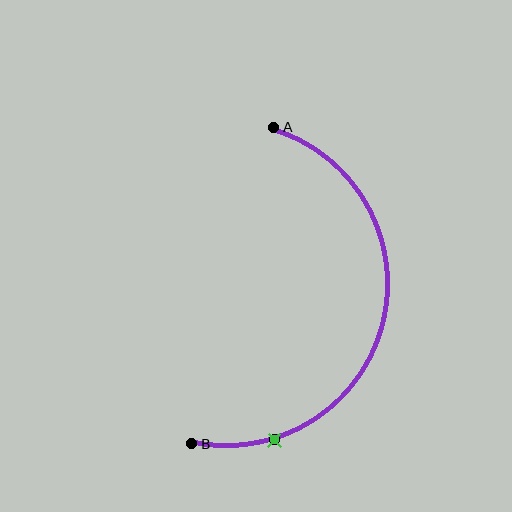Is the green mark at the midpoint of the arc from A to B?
No. The green mark lies on the arc but is closer to endpoint B. The arc midpoint would be at the point on the curve equidistant along the arc from both A and B.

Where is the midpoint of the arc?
The arc midpoint is the point on the curve farthest from the straight line joining A and B. It sits to the right of that line.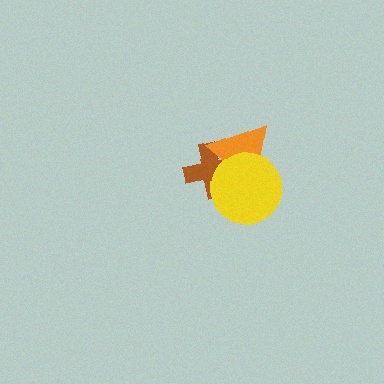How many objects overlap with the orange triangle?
2 objects overlap with the orange triangle.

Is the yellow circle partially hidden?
No, no other shape covers it.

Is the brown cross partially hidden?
Yes, it is partially covered by another shape.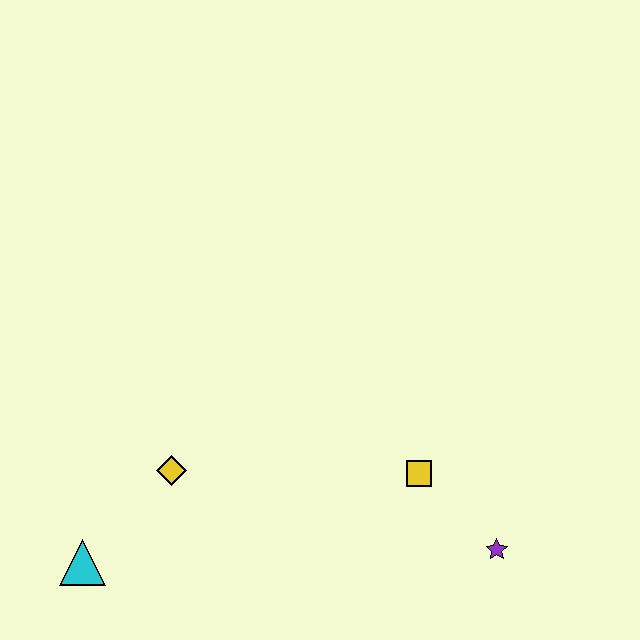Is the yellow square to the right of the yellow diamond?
Yes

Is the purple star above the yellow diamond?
No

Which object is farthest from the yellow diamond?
The purple star is farthest from the yellow diamond.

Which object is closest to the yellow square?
The purple star is closest to the yellow square.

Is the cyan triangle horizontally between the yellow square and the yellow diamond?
No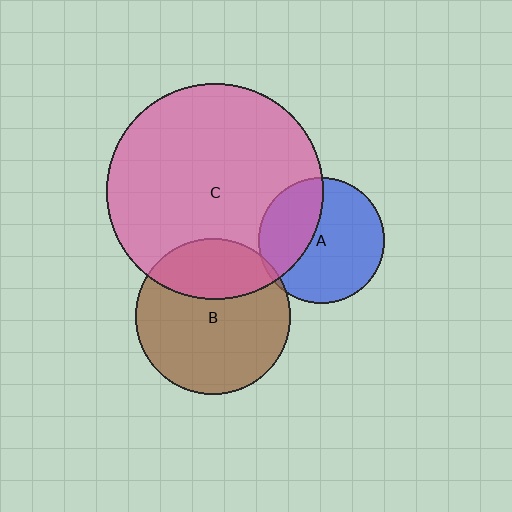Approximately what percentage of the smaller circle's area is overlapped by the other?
Approximately 30%.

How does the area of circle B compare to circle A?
Approximately 1.5 times.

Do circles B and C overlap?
Yes.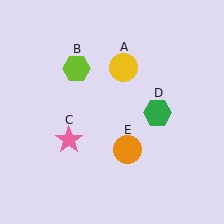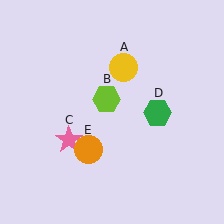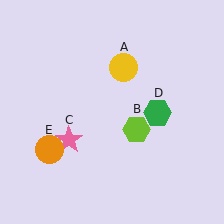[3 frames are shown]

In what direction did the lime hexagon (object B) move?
The lime hexagon (object B) moved down and to the right.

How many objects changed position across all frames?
2 objects changed position: lime hexagon (object B), orange circle (object E).